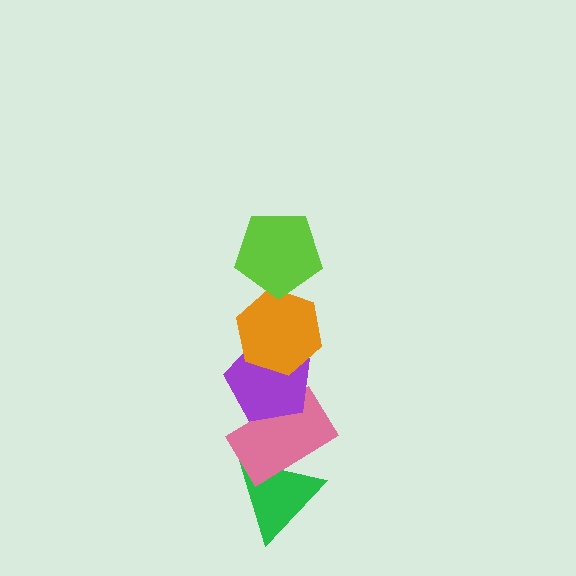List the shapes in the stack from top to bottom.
From top to bottom: the lime pentagon, the orange hexagon, the purple pentagon, the pink rectangle, the green triangle.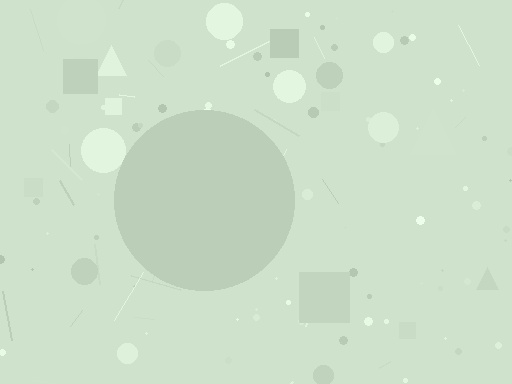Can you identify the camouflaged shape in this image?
The camouflaged shape is a circle.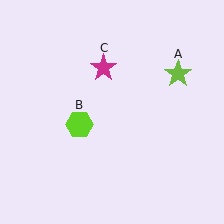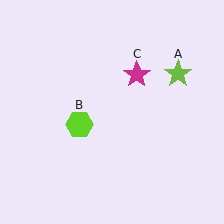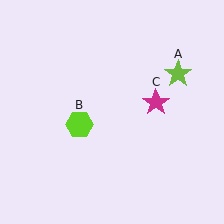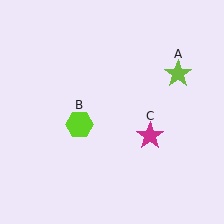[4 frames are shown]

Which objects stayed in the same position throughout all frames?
Lime star (object A) and lime hexagon (object B) remained stationary.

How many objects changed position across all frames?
1 object changed position: magenta star (object C).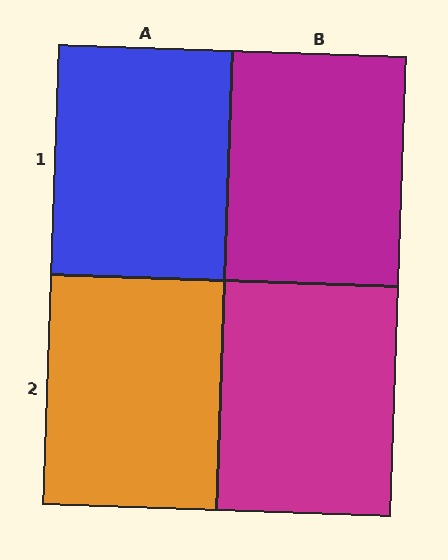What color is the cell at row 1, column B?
Magenta.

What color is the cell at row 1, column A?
Blue.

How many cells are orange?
1 cell is orange.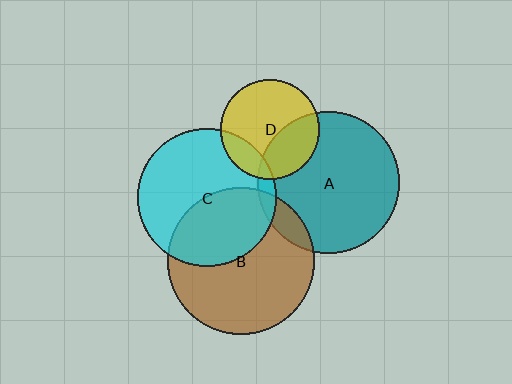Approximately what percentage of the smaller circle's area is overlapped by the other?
Approximately 40%.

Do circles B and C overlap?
Yes.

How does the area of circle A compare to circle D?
Approximately 2.0 times.